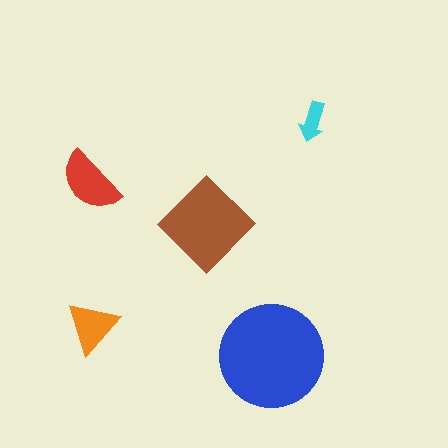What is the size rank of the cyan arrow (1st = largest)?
5th.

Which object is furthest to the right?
The cyan arrow is rightmost.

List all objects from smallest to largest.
The cyan arrow, the orange triangle, the red semicircle, the brown diamond, the blue circle.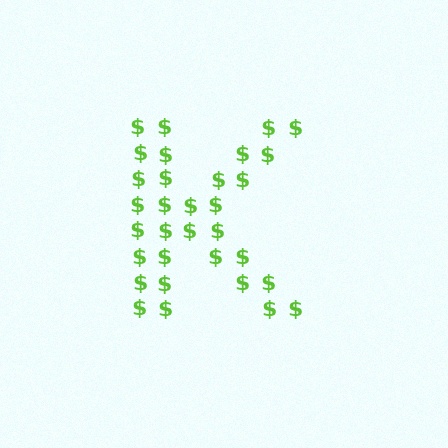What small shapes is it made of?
It is made of small dollar signs.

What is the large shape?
The large shape is the letter K.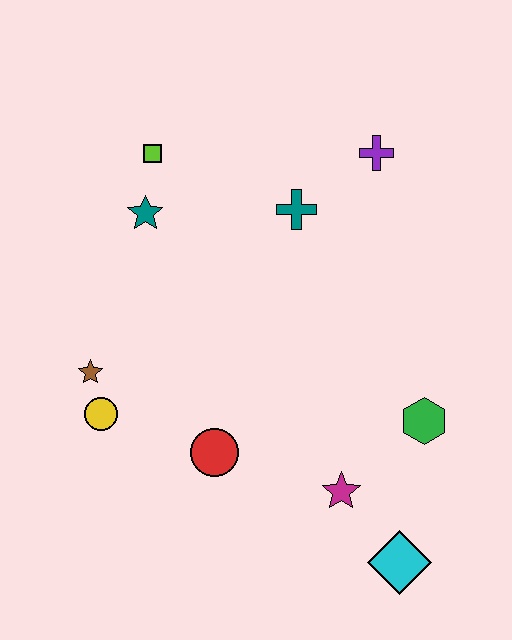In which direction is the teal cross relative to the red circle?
The teal cross is above the red circle.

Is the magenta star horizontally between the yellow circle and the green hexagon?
Yes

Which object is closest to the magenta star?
The cyan diamond is closest to the magenta star.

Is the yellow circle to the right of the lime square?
No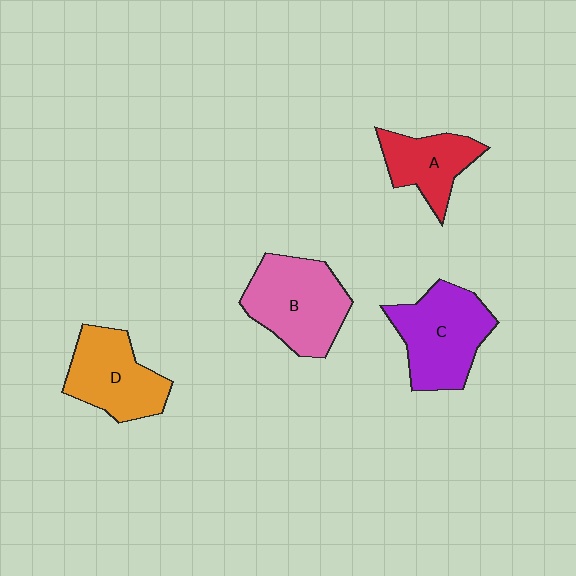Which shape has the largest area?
Shape B (pink).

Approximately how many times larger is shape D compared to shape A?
Approximately 1.3 times.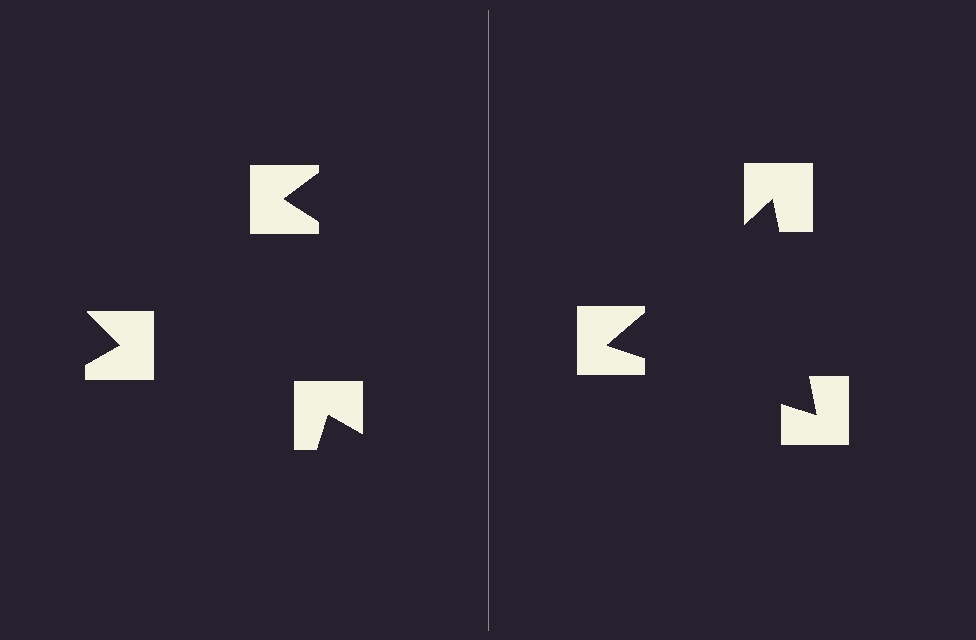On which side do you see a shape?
An illusory triangle appears on the right side. On the left side the wedge cuts are rotated, so no coherent shape forms.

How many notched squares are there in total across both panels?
6 — 3 on each side.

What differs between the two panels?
The notched squares are positioned identically on both sides; only the wedge orientations differ. On the right they align to a triangle; on the left they are misaligned.